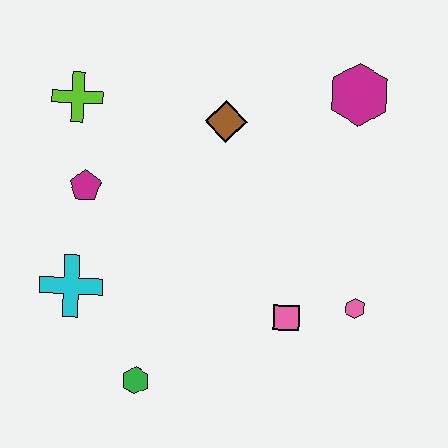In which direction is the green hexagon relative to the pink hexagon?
The green hexagon is to the left of the pink hexagon.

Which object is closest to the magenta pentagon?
The lime cross is closest to the magenta pentagon.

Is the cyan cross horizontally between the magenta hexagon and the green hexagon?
No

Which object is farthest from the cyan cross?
The magenta hexagon is farthest from the cyan cross.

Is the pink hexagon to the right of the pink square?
Yes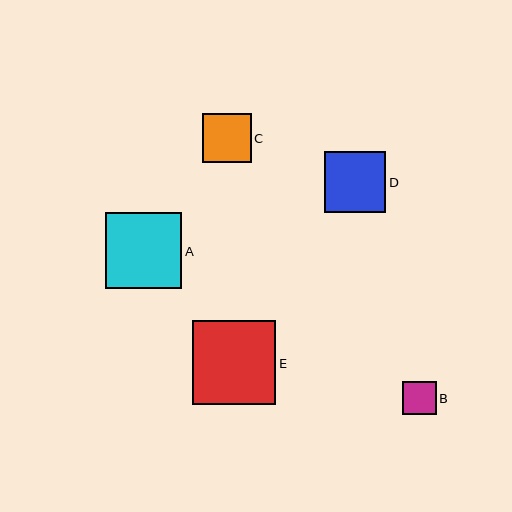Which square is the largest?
Square E is the largest with a size of approximately 84 pixels.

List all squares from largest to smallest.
From largest to smallest: E, A, D, C, B.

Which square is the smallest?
Square B is the smallest with a size of approximately 33 pixels.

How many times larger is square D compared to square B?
Square D is approximately 1.9 times the size of square B.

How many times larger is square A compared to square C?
Square A is approximately 1.5 times the size of square C.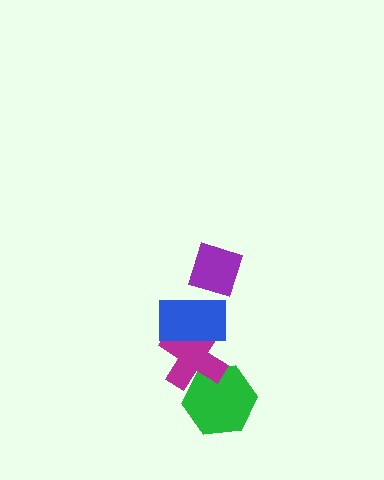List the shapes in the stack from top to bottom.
From top to bottom: the purple diamond, the blue rectangle, the magenta cross, the green hexagon.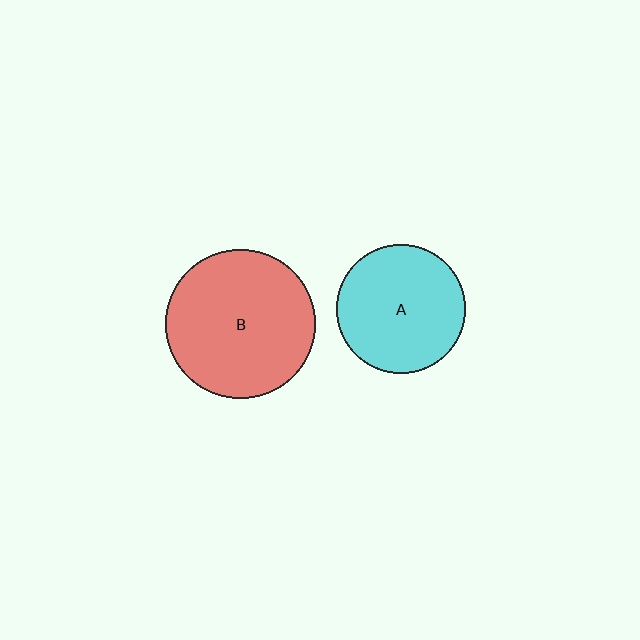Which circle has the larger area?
Circle B (red).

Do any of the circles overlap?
No, none of the circles overlap.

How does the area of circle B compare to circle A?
Approximately 1.4 times.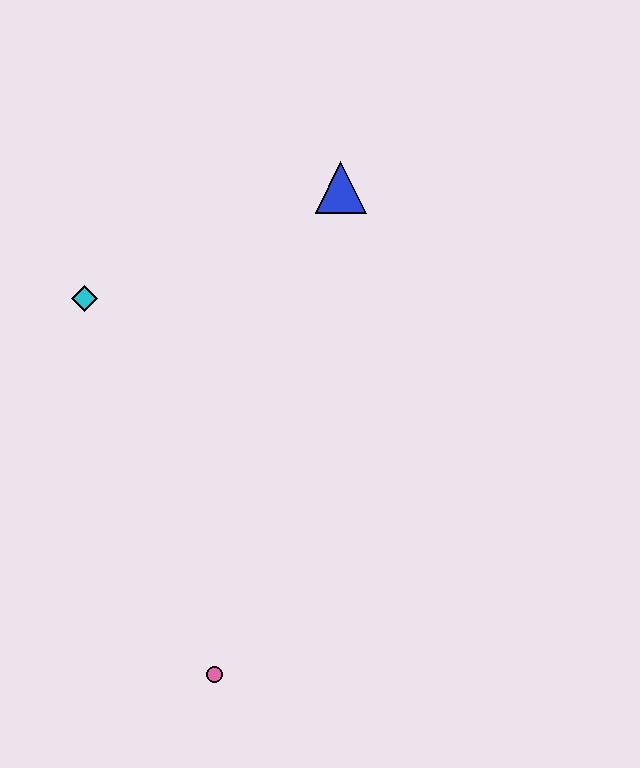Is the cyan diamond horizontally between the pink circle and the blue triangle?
No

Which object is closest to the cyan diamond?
The blue triangle is closest to the cyan diamond.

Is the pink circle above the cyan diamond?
No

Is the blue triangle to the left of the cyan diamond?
No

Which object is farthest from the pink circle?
The blue triangle is farthest from the pink circle.